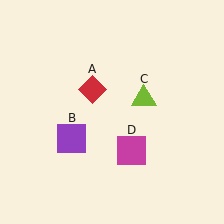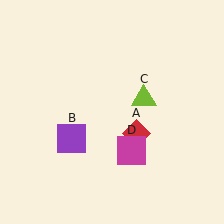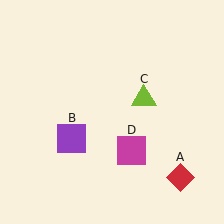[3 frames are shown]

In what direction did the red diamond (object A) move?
The red diamond (object A) moved down and to the right.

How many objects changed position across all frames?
1 object changed position: red diamond (object A).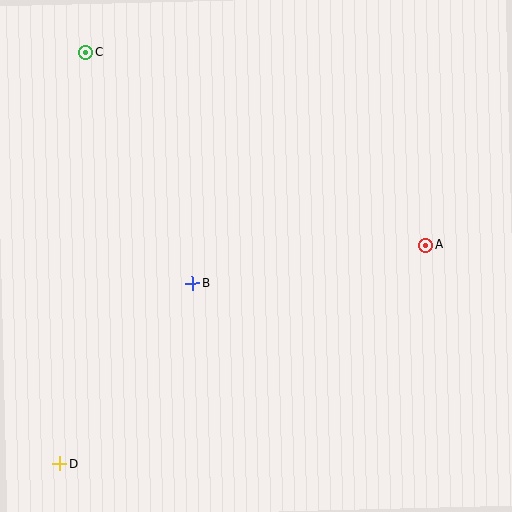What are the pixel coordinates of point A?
Point A is at (426, 245).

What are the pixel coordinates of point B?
Point B is at (192, 283).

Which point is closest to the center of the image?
Point B at (192, 283) is closest to the center.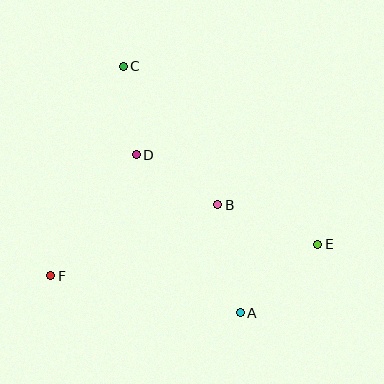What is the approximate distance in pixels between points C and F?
The distance between C and F is approximately 222 pixels.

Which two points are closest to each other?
Points C and D are closest to each other.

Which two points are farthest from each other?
Points A and C are farthest from each other.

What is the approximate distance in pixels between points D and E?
The distance between D and E is approximately 202 pixels.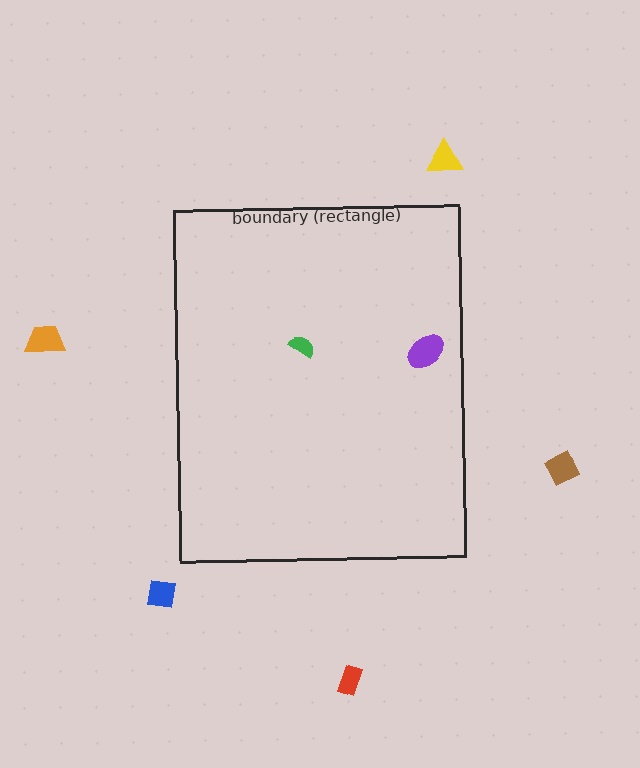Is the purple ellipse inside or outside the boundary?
Inside.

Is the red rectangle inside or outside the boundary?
Outside.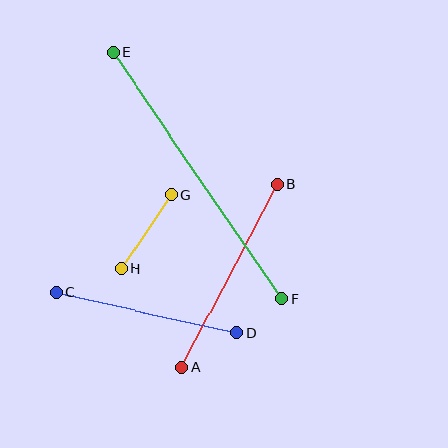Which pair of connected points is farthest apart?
Points E and F are farthest apart.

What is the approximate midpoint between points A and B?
The midpoint is at approximately (230, 276) pixels.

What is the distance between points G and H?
The distance is approximately 89 pixels.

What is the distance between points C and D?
The distance is approximately 186 pixels.